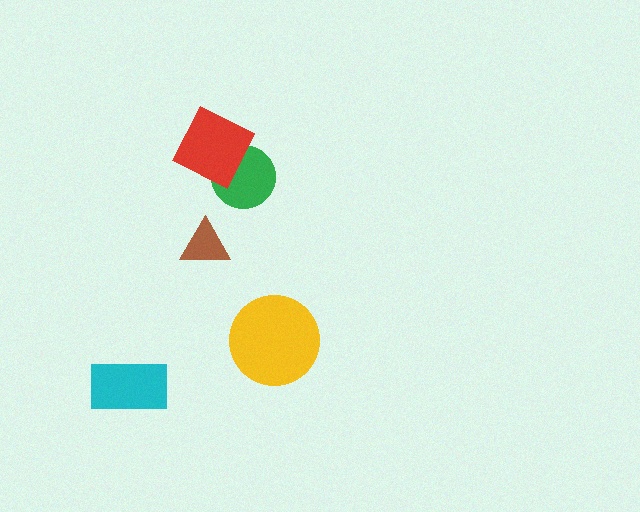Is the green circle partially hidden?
Yes, it is partially covered by another shape.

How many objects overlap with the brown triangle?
0 objects overlap with the brown triangle.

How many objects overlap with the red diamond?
1 object overlaps with the red diamond.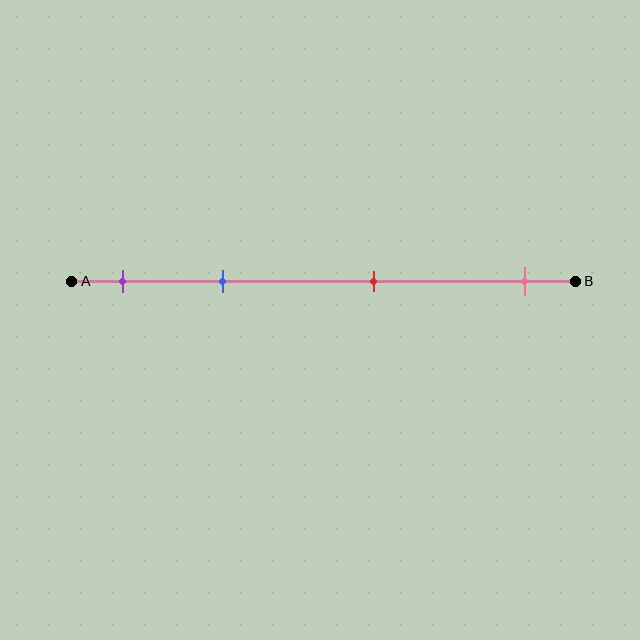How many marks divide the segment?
There are 4 marks dividing the segment.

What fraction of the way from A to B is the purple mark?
The purple mark is approximately 10% (0.1) of the way from A to B.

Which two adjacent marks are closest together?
The purple and blue marks are the closest adjacent pair.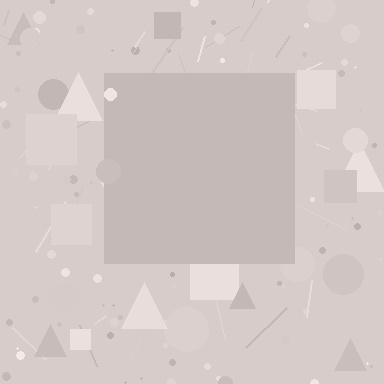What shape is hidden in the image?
A square is hidden in the image.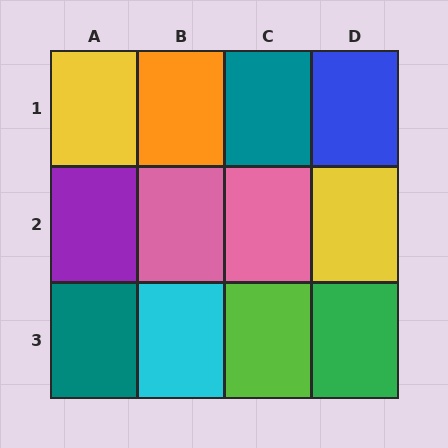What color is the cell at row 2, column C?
Pink.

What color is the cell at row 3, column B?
Cyan.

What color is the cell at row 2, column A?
Purple.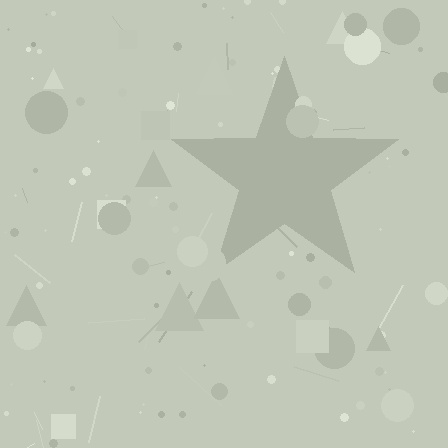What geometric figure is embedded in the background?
A star is embedded in the background.